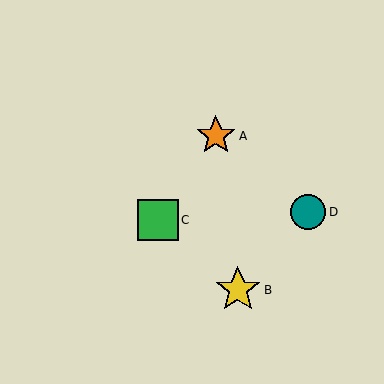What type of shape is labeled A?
Shape A is an orange star.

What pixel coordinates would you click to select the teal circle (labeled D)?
Click at (308, 212) to select the teal circle D.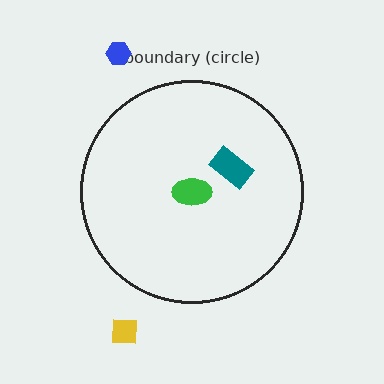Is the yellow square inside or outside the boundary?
Outside.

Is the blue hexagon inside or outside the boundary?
Outside.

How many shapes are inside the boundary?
2 inside, 2 outside.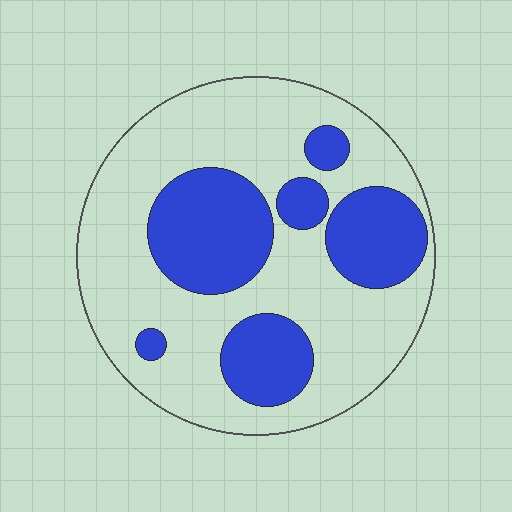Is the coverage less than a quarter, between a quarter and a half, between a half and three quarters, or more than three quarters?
Between a quarter and a half.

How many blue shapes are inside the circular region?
6.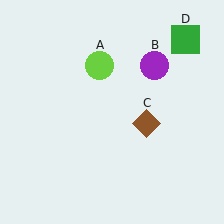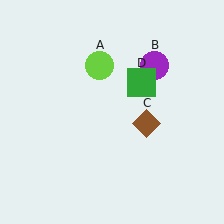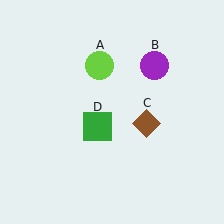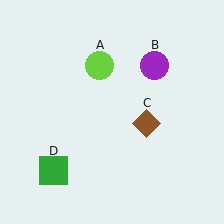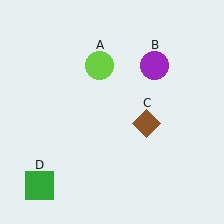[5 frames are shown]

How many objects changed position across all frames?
1 object changed position: green square (object D).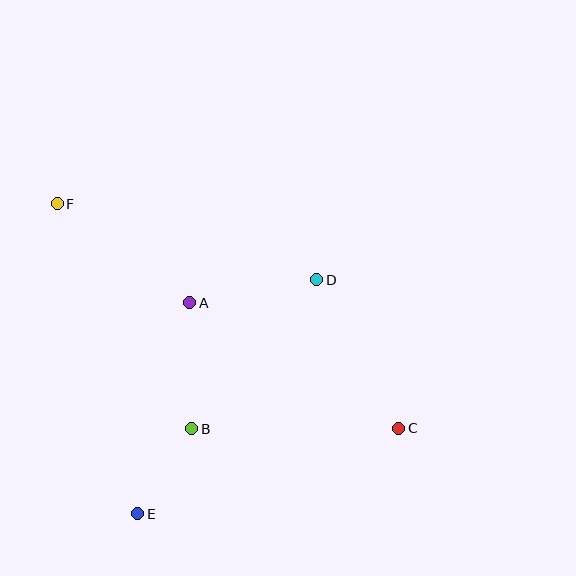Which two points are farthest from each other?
Points C and F are farthest from each other.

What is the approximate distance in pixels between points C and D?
The distance between C and D is approximately 170 pixels.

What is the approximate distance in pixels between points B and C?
The distance between B and C is approximately 207 pixels.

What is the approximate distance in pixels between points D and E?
The distance between D and E is approximately 294 pixels.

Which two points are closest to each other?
Points B and E are closest to each other.